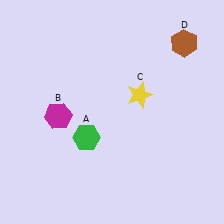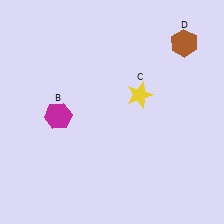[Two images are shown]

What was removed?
The green hexagon (A) was removed in Image 2.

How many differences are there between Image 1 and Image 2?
There is 1 difference between the two images.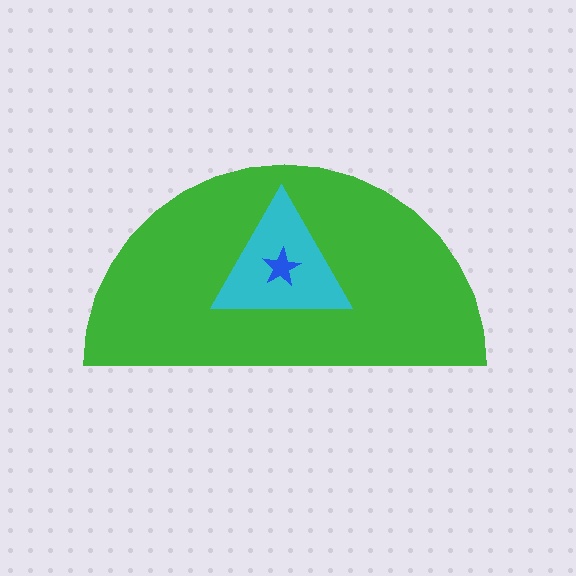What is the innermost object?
The blue star.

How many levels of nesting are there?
3.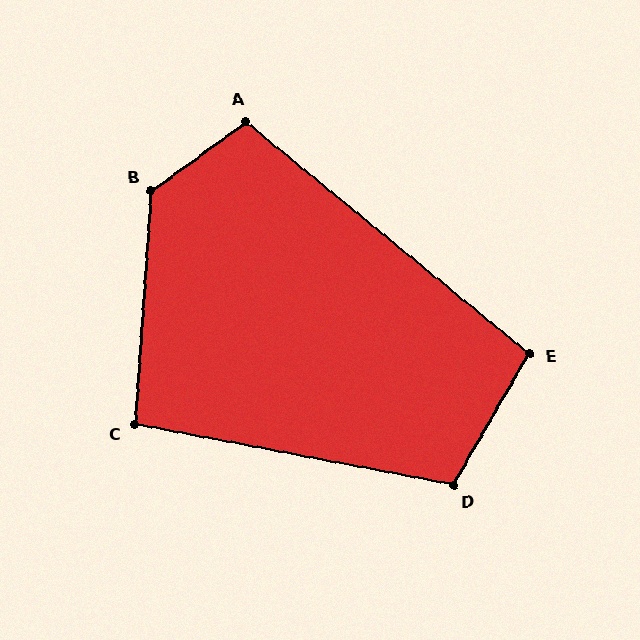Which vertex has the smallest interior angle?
C, at approximately 97 degrees.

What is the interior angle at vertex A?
Approximately 104 degrees (obtuse).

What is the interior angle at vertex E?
Approximately 99 degrees (obtuse).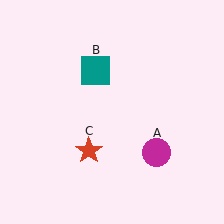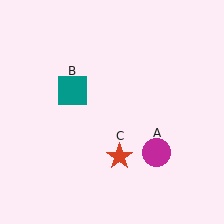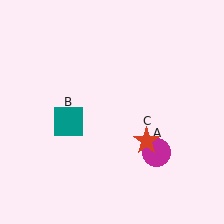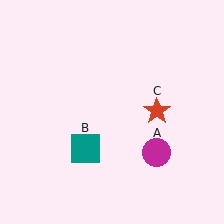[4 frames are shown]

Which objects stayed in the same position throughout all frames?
Magenta circle (object A) remained stationary.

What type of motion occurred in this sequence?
The teal square (object B), red star (object C) rotated counterclockwise around the center of the scene.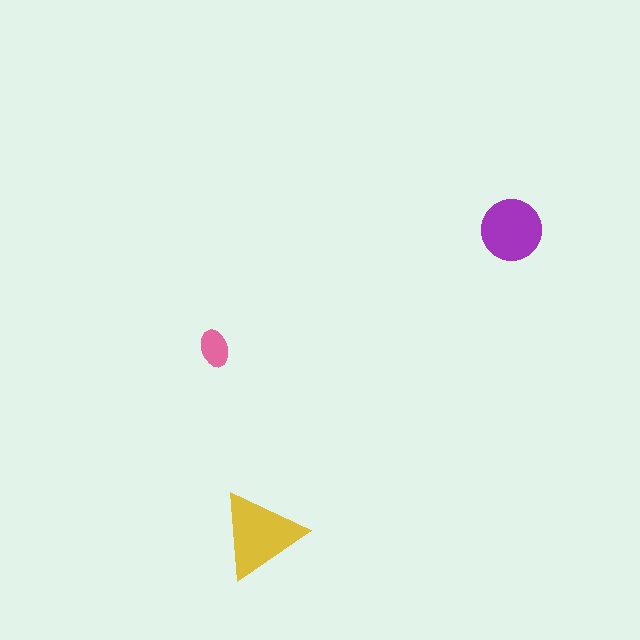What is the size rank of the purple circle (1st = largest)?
2nd.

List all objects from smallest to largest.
The pink ellipse, the purple circle, the yellow triangle.